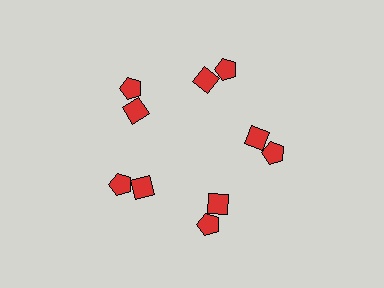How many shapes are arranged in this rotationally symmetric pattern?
There are 10 shapes, arranged in 5 groups of 2.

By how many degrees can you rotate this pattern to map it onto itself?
The pattern maps onto itself every 72 degrees of rotation.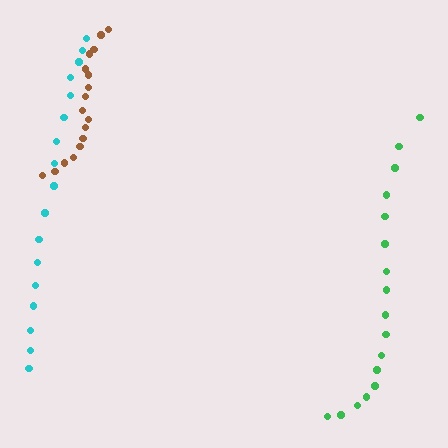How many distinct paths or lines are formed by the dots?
There are 3 distinct paths.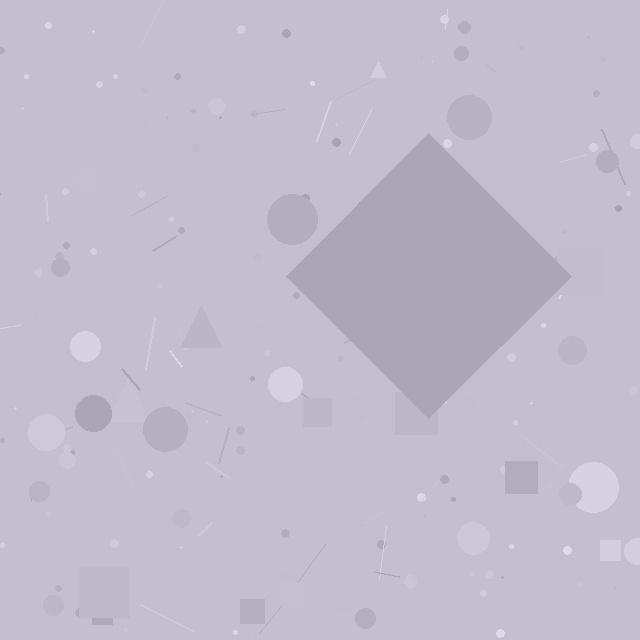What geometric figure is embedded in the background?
A diamond is embedded in the background.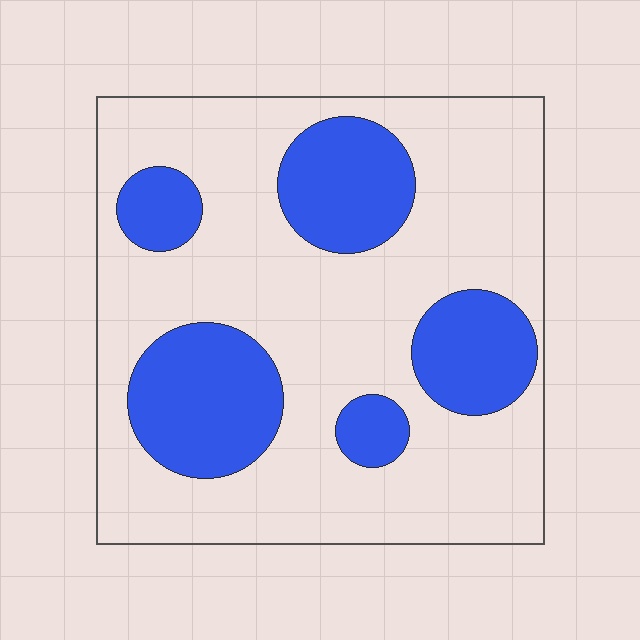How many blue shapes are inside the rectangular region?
5.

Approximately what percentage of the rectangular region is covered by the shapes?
Approximately 30%.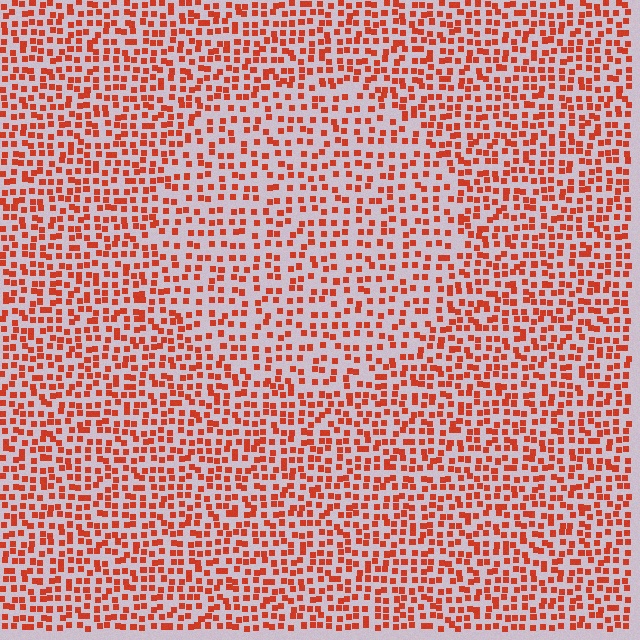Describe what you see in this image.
The image contains small red elements arranged at two different densities. A circle-shaped region is visible where the elements are less densely packed than the surrounding area.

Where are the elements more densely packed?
The elements are more densely packed outside the circle boundary.